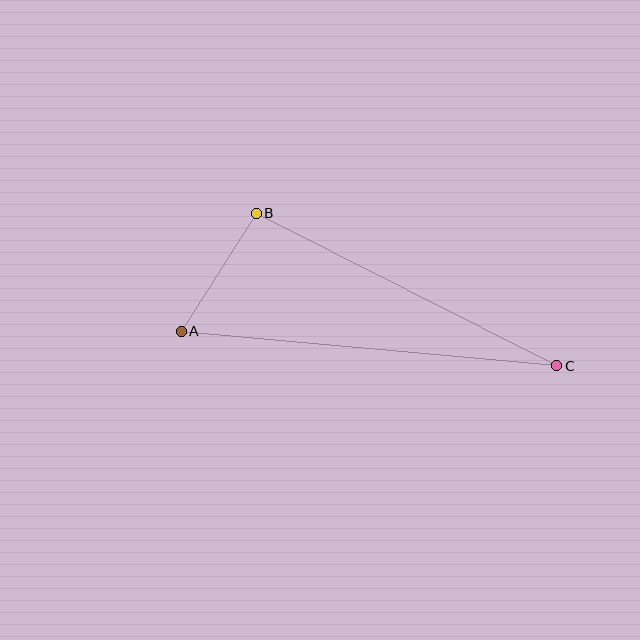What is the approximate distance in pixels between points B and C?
The distance between B and C is approximately 337 pixels.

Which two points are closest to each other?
Points A and B are closest to each other.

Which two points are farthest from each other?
Points A and C are farthest from each other.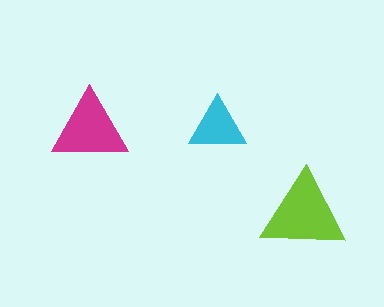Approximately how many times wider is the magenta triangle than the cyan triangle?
About 1.5 times wider.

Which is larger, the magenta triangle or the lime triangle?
The lime one.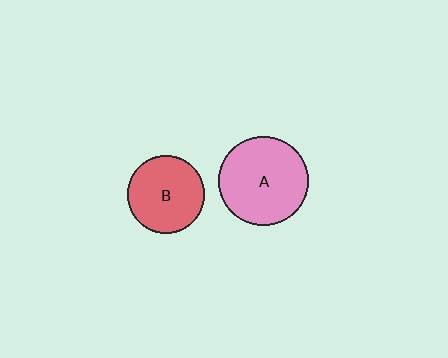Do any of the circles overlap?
No, none of the circles overlap.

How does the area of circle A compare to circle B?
Approximately 1.3 times.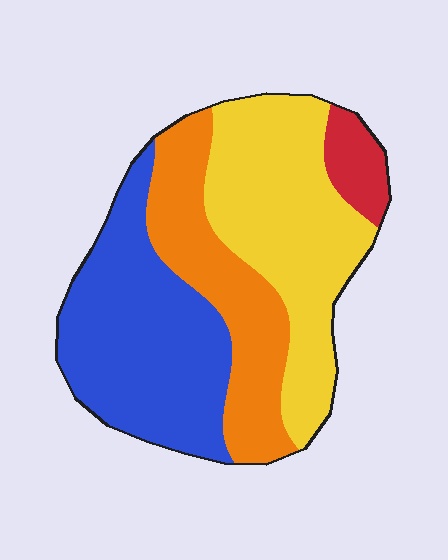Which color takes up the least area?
Red, at roughly 5%.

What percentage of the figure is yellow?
Yellow takes up between a quarter and a half of the figure.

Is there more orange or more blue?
Blue.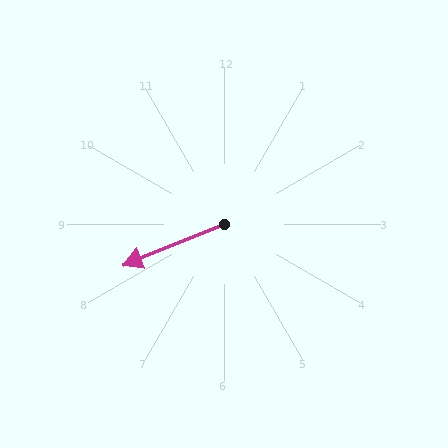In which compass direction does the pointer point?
West.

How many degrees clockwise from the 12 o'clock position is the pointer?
Approximately 248 degrees.